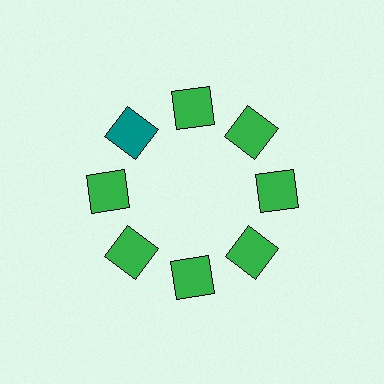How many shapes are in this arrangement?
There are 8 shapes arranged in a ring pattern.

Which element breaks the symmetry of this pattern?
The teal square at roughly the 10 o'clock position breaks the symmetry. All other shapes are green squares.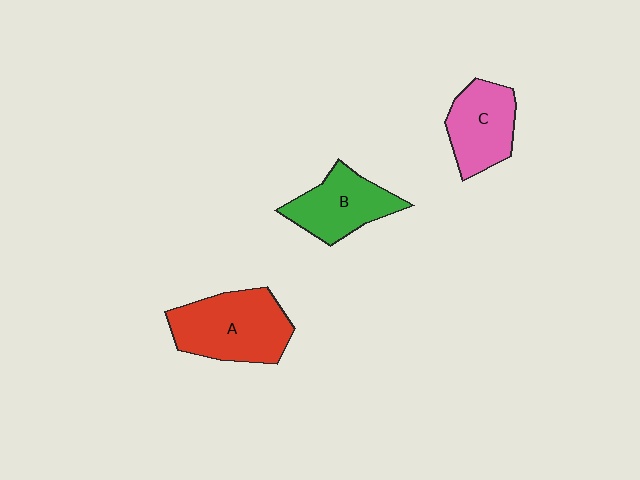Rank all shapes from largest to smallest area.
From largest to smallest: A (red), B (green), C (pink).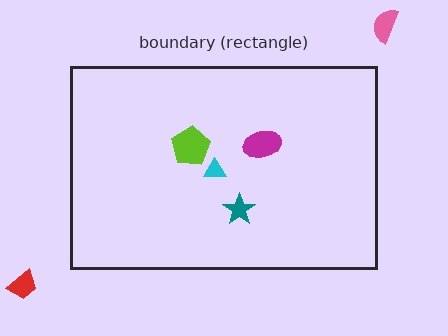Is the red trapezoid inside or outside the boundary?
Outside.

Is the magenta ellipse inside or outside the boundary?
Inside.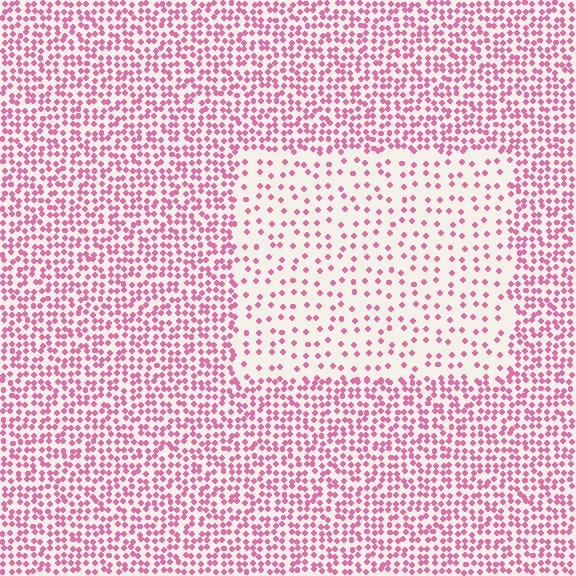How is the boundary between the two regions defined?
The boundary is defined by a change in element density (approximately 2.5x ratio). All elements are the same color, size, and shape.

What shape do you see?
I see a rectangle.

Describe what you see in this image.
The image contains small pink elements arranged at two different densities. A rectangle-shaped region is visible where the elements are less densely packed than the surrounding area.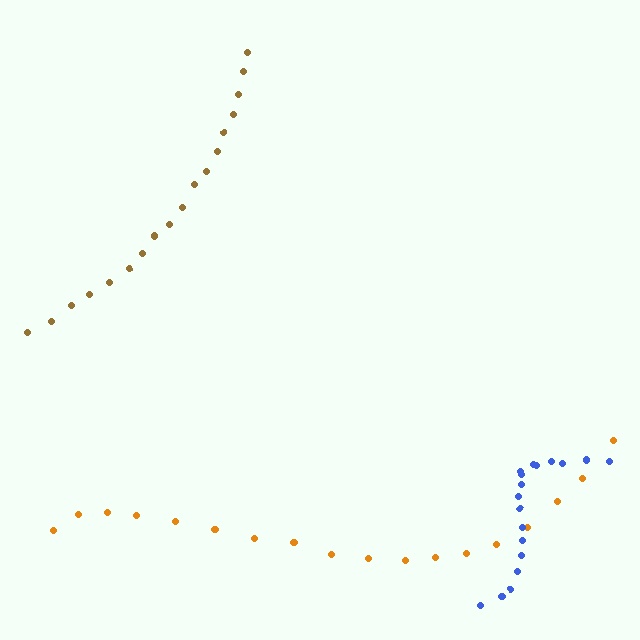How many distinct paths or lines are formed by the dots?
There are 3 distinct paths.